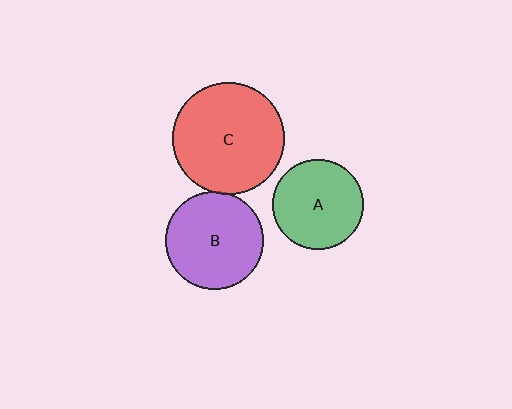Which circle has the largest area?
Circle C (red).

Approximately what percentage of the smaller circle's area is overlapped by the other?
Approximately 5%.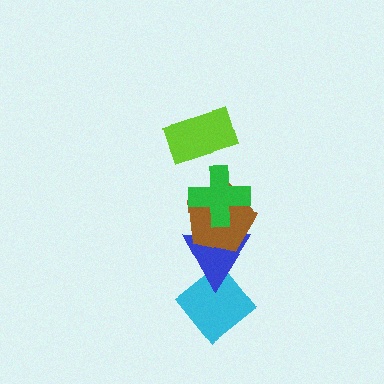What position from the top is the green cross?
The green cross is 2nd from the top.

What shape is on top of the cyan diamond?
The blue triangle is on top of the cyan diamond.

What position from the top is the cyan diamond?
The cyan diamond is 5th from the top.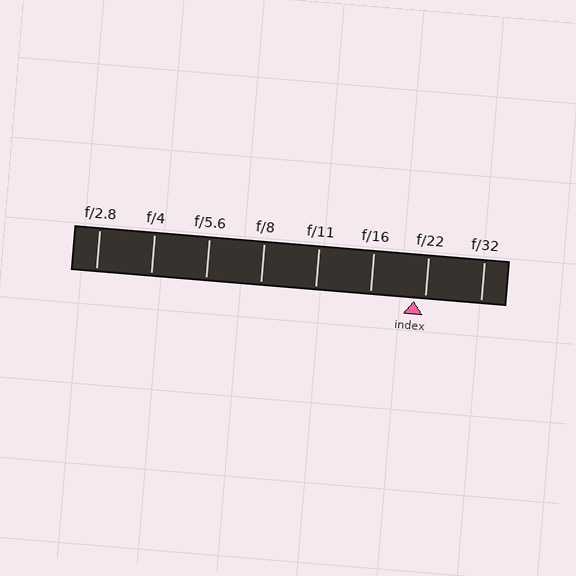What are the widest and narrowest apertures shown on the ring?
The widest aperture shown is f/2.8 and the narrowest is f/32.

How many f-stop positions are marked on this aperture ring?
There are 8 f-stop positions marked.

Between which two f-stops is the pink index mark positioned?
The index mark is between f/16 and f/22.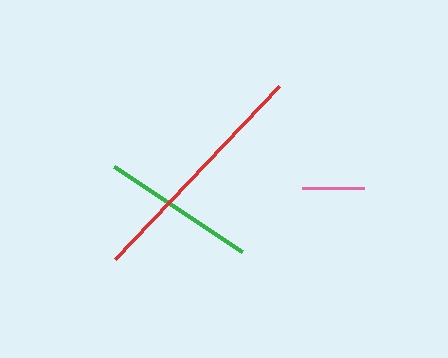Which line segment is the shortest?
The pink line is the shortest at approximately 62 pixels.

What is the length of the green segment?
The green segment is approximately 154 pixels long.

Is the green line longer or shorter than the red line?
The red line is longer than the green line.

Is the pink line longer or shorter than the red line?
The red line is longer than the pink line.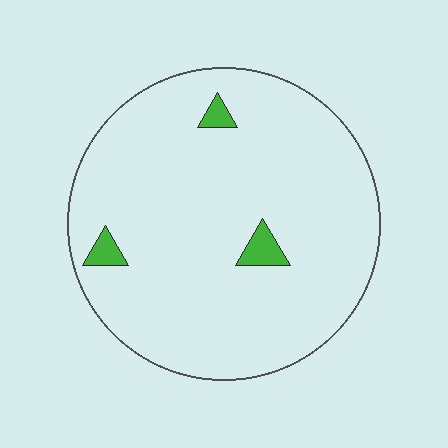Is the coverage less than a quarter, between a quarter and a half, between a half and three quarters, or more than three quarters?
Less than a quarter.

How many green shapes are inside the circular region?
3.